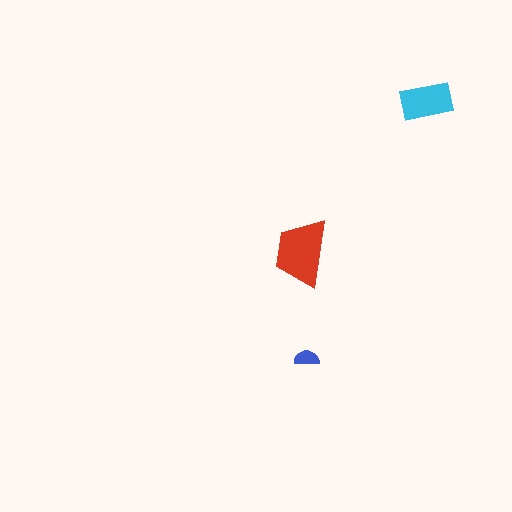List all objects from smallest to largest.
The blue semicircle, the cyan rectangle, the red trapezoid.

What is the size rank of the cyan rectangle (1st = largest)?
2nd.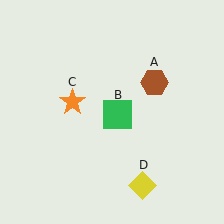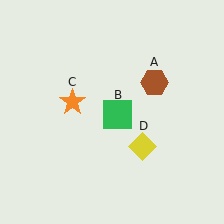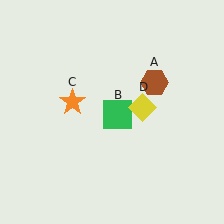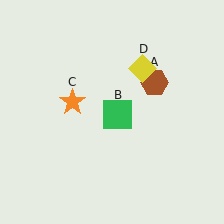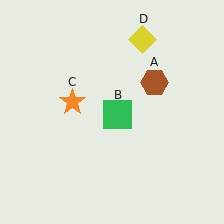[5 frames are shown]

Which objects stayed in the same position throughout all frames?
Brown hexagon (object A) and green square (object B) and orange star (object C) remained stationary.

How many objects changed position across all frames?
1 object changed position: yellow diamond (object D).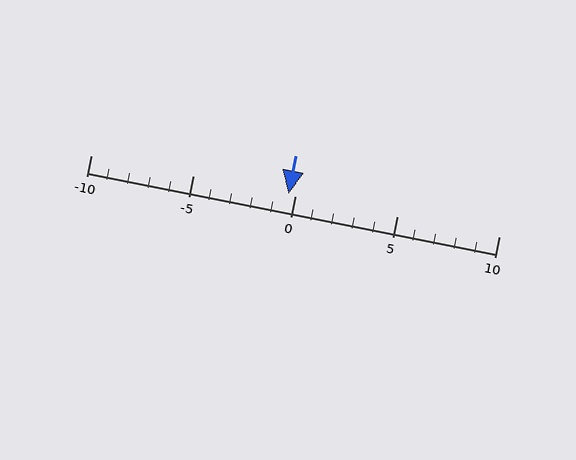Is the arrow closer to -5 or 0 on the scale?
The arrow is closer to 0.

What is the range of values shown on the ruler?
The ruler shows values from -10 to 10.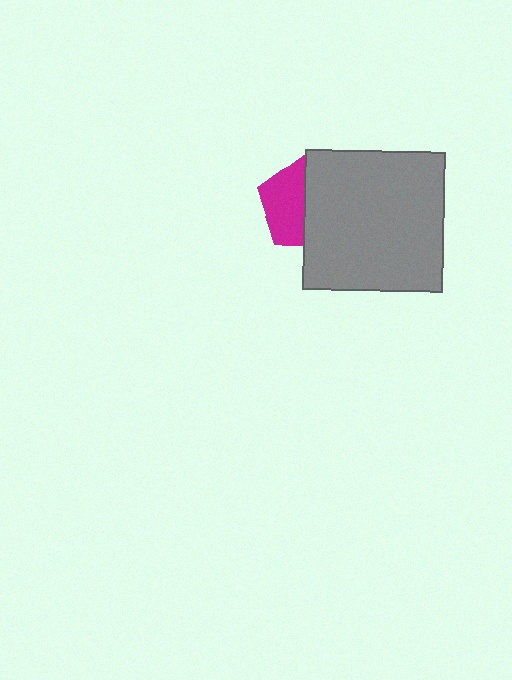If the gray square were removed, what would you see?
You would see the complete magenta pentagon.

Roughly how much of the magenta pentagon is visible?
About half of it is visible (roughly 49%).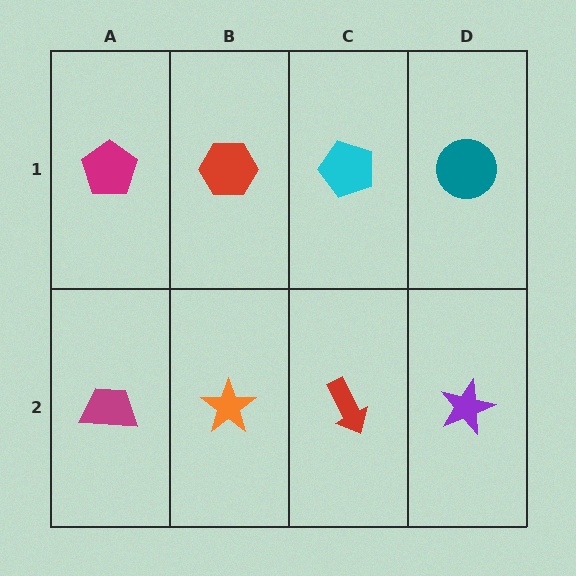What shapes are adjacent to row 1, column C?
A red arrow (row 2, column C), a red hexagon (row 1, column B), a teal circle (row 1, column D).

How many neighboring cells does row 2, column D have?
2.